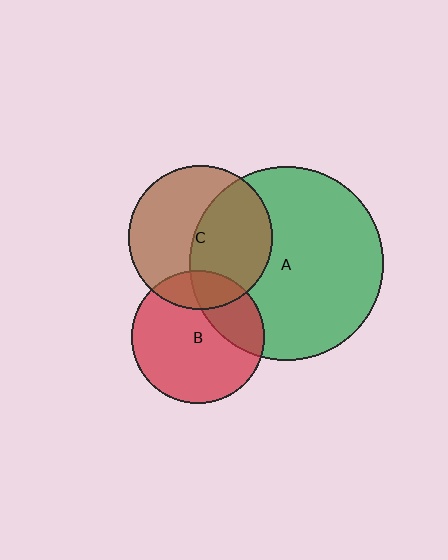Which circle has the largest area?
Circle A (green).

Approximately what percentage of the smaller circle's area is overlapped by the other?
Approximately 50%.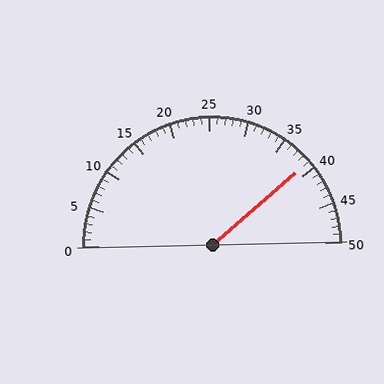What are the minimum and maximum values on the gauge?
The gauge ranges from 0 to 50.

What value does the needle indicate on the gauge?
The needle indicates approximately 39.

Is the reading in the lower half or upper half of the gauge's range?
The reading is in the upper half of the range (0 to 50).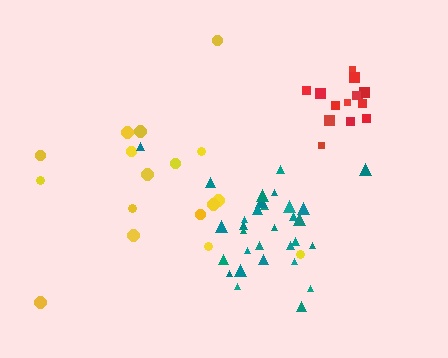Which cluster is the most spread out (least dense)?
Yellow.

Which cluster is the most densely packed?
Red.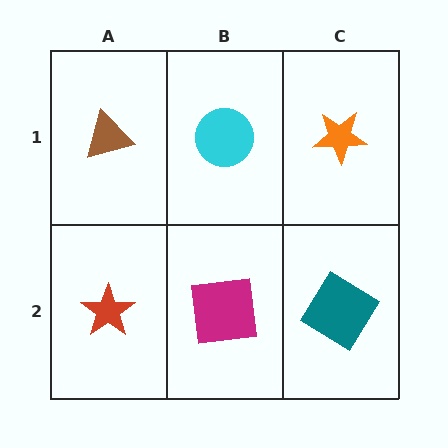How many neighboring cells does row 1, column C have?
2.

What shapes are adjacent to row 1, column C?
A teal diamond (row 2, column C), a cyan circle (row 1, column B).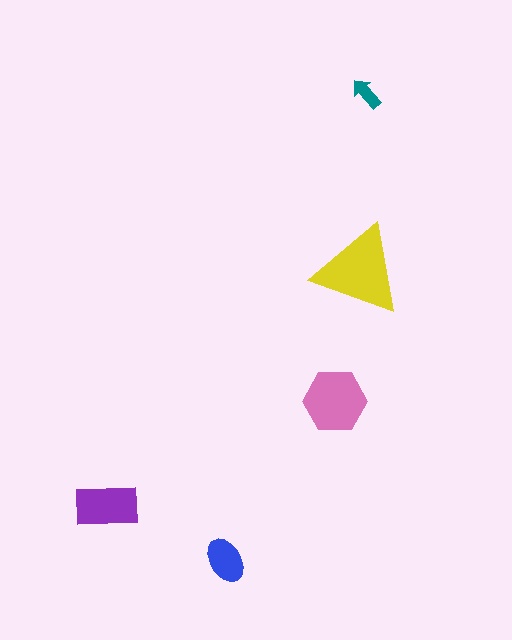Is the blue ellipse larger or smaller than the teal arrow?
Larger.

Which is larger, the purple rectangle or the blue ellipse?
The purple rectangle.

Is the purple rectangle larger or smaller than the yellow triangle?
Smaller.